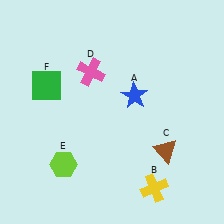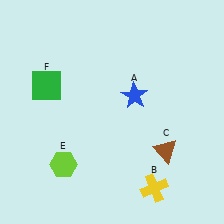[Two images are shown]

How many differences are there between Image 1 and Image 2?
There is 1 difference between the two images.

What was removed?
The pink cross (D) was removed in Image 2.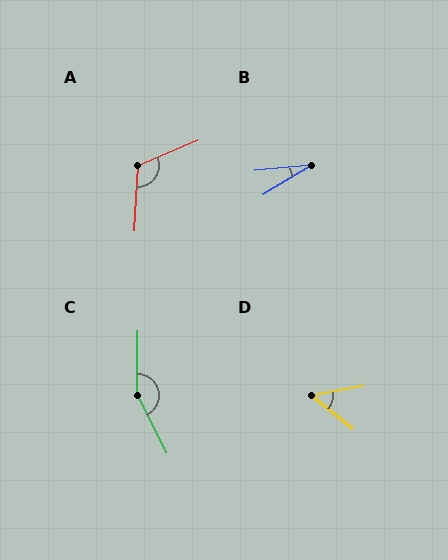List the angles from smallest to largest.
B (25°), D (49°), A (116°), C (153°).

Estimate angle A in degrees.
Approximately 116 degrees.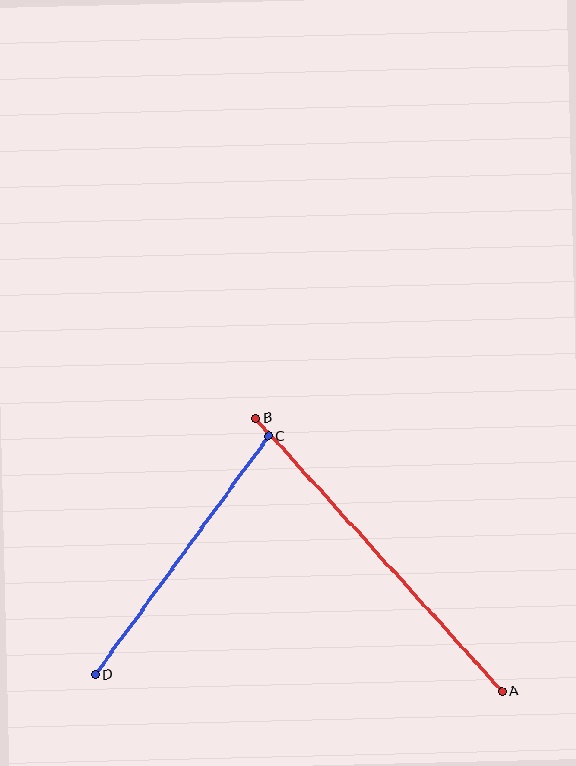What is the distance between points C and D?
The distance is approximately 294 pixels.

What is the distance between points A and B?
The distance is approximately 368 pixels.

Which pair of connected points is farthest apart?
Points A and B are farthest apart.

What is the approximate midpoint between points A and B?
The midpoint is at approximately (379, 555) pixels.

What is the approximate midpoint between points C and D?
The midpoint is at approximately (182, 555) pixels.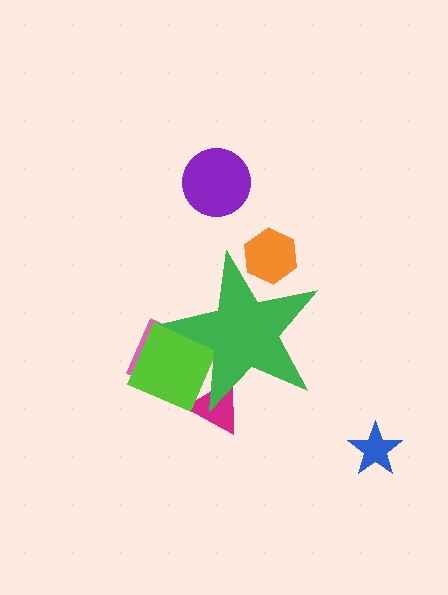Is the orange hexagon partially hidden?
Yes, the orange hexagon is partially hidden behind the green star.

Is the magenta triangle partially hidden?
Yes, the magenta triangle is partially hidden behind the green star.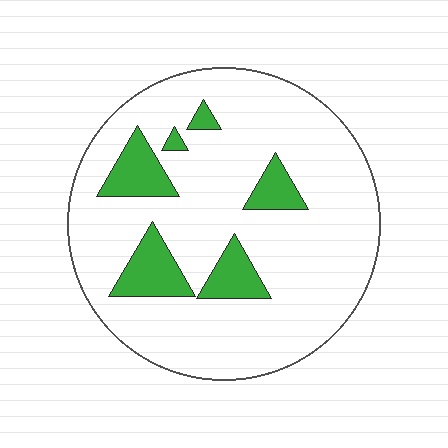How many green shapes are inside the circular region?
6.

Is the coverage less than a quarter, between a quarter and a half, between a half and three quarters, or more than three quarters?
Less than a quarter.